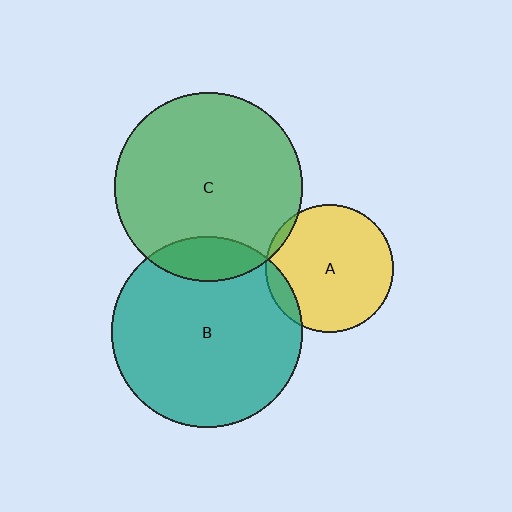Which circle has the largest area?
Circle B (teal).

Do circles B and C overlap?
Yes.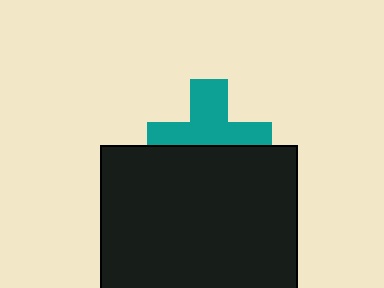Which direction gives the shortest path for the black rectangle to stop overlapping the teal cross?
Moving down gives the shortest separation.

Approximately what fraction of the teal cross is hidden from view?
Roughly 43% of the teal cross is hidden behind the black rectangle.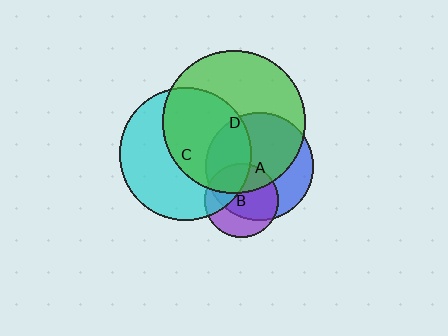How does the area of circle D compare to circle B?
Approximately 3.8 times.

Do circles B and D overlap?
Yes.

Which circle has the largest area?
Circle D (green).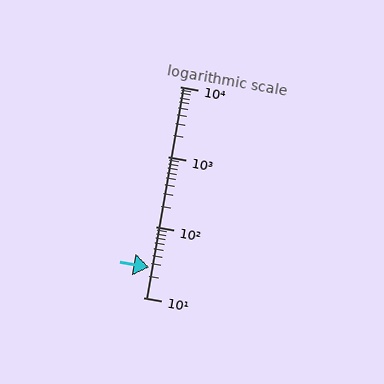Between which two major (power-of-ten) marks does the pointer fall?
The pointer is between 10 and 100.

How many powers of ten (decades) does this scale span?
The scale spans 3 decades, from 10 to 10000.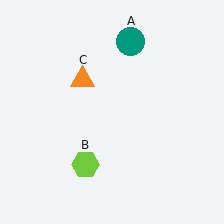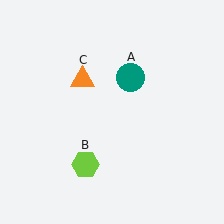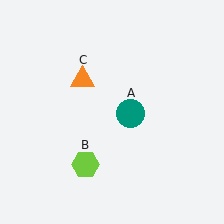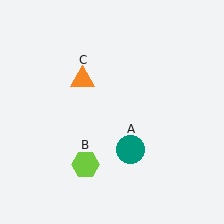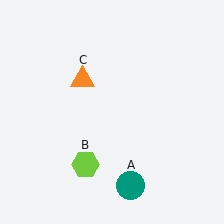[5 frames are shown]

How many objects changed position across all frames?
1 object changed position: teal circle (object A).